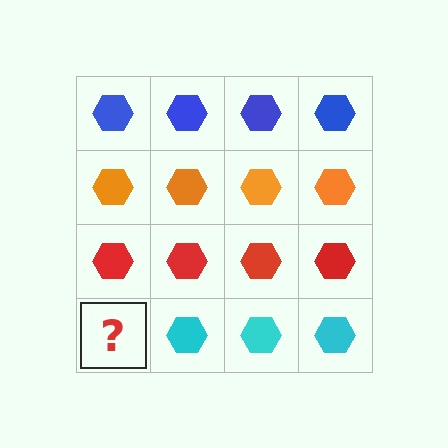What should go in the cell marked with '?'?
The missing cell should contain a cyan hexagon.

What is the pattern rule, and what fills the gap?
The rule is that each row has a consistent color. The gap should be filled with a cyan hexagon.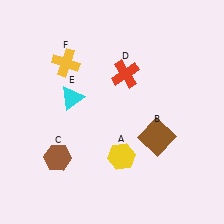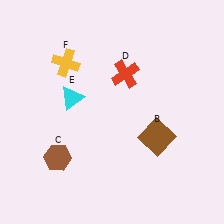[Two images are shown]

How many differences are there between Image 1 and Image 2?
There is 1 difference between the two images.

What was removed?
The yellow hexagon (A) was removed in Image 2.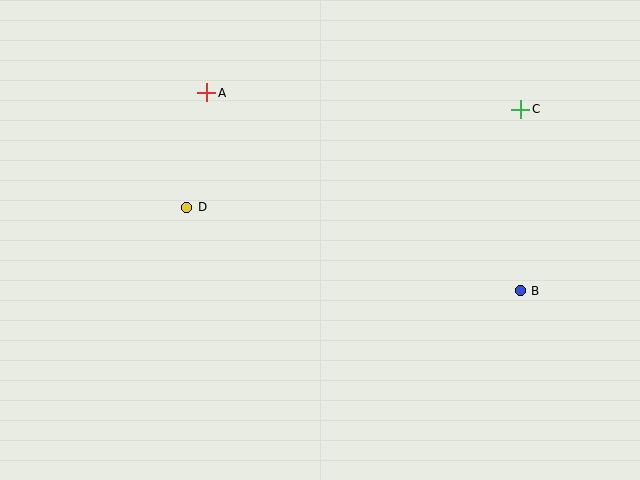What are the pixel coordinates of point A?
Point A is at (207, 93).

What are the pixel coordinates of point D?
Point D is at (186, 207).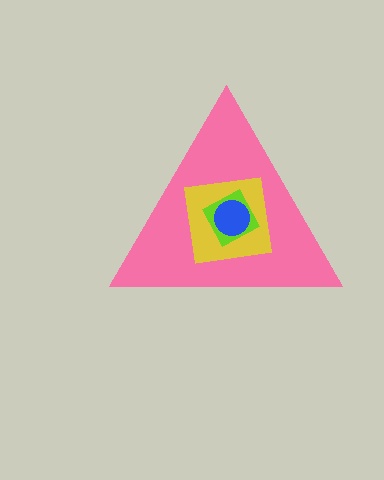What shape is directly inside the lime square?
The blue circle.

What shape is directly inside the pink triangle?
The yellow square.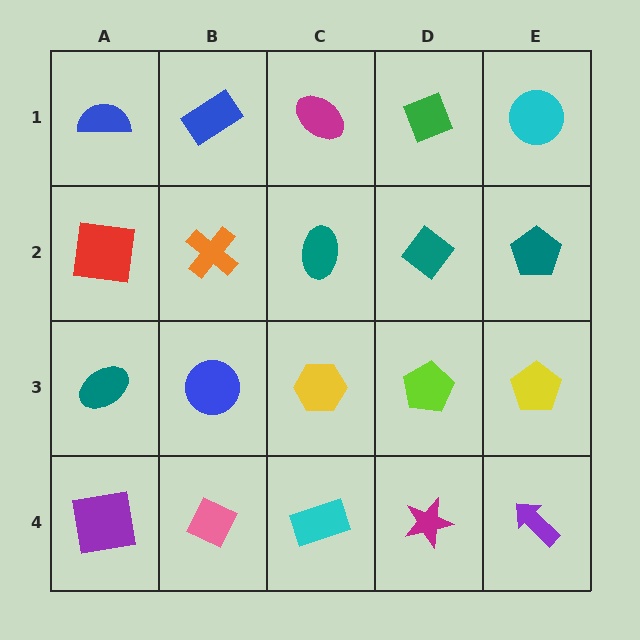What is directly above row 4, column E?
A yellow pentagon.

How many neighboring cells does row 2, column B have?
4.